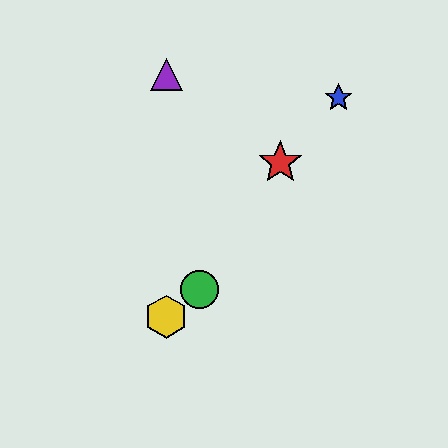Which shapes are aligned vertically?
The yellow hexagon, the purple triangle are aligned vertically.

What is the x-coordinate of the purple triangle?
The purple triangle is at x≈166.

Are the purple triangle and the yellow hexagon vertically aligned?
Yes, both are at x≈166.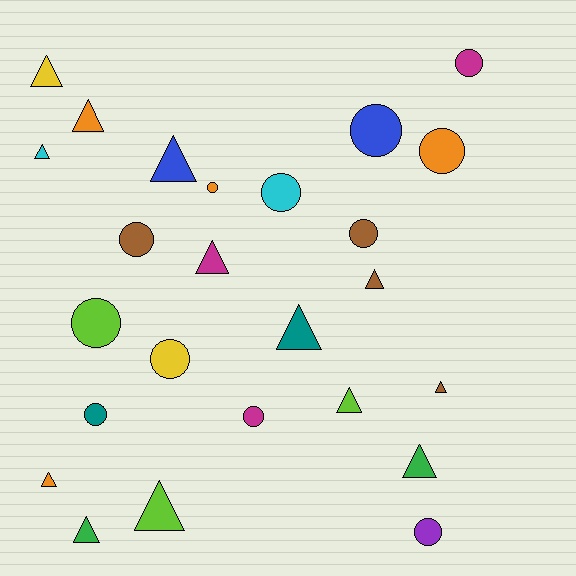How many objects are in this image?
There are 25 objects.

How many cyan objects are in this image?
There are 2 cyan objects.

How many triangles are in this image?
There are 13 triangles.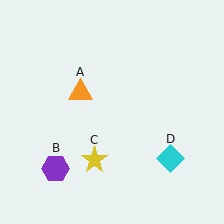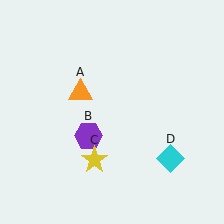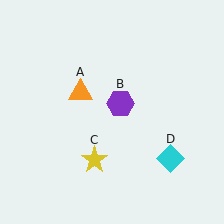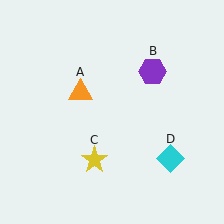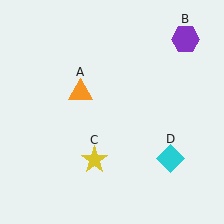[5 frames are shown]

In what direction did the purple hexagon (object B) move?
The purple hexagon (object B) moved up and to the right.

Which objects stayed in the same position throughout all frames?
Orange triangle (object A) and yellow star (object C) and cyan diamond (object D) remained stationary.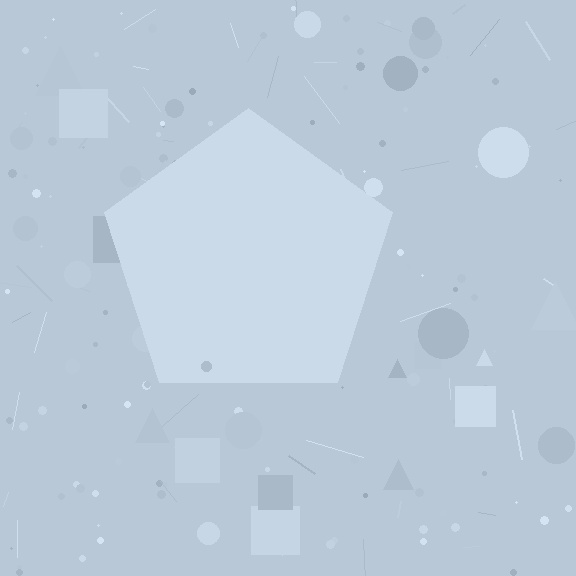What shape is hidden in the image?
A pentagon is hidden in the image.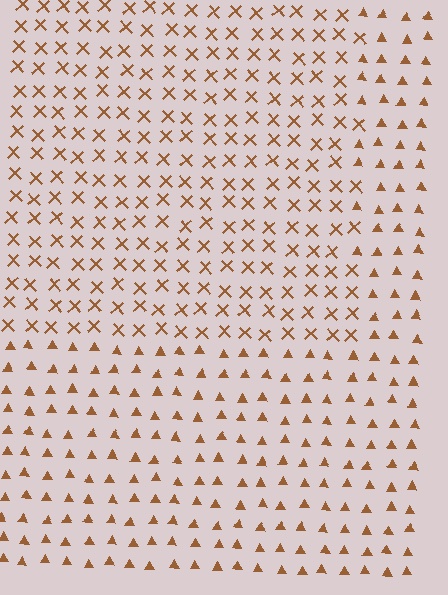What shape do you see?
I see a rectangle.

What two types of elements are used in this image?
The image uses X marks inside the rectangle region and triangles outside it.